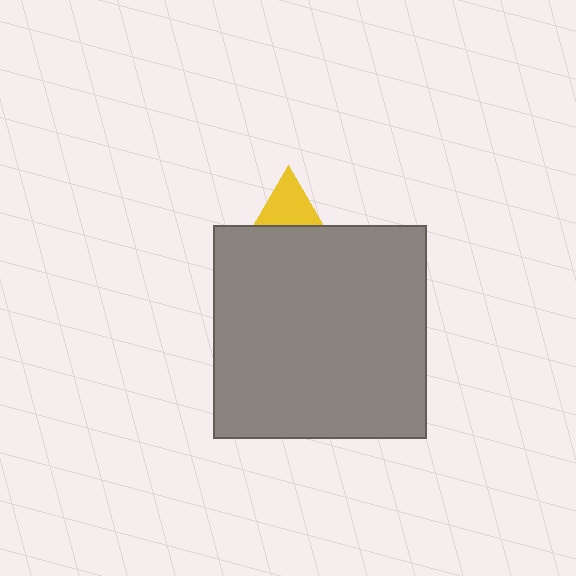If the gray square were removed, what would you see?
You would see the complete yellow triangle.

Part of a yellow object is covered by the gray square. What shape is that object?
It is a triangle.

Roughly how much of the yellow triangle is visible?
A small part of it is visible (roughly 32%).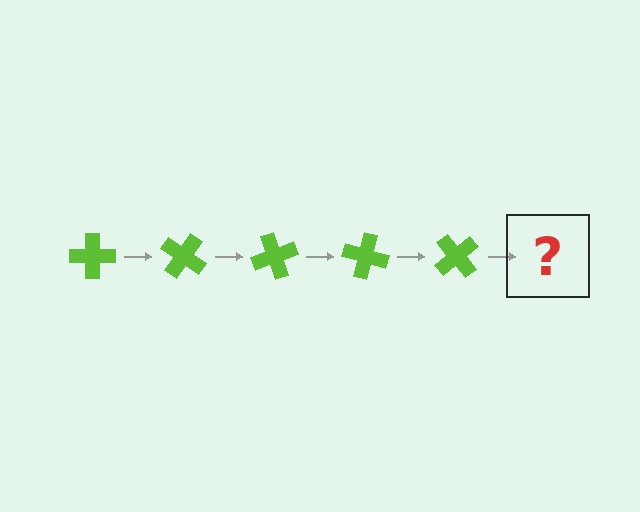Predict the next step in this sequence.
The next step is a lime cross rotated 175 degrees.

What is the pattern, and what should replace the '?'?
The pattern is that the cross rotates 35 degrees each step. The '?' should be a lime cross rotated 175 degrees.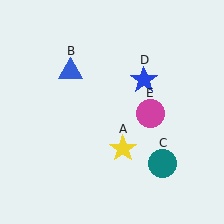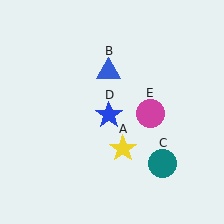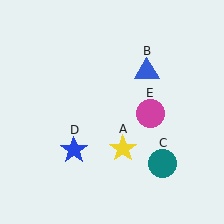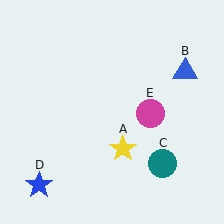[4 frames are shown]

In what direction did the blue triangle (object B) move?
The blue triangle (object B) moved right.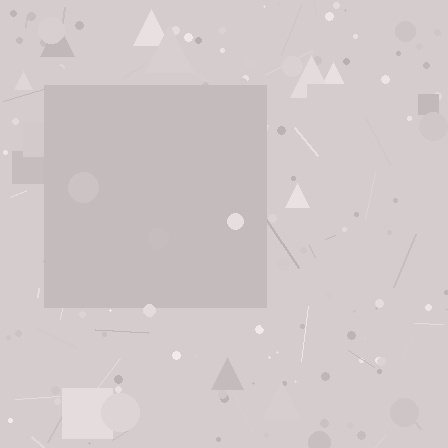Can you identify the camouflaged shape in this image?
The camouflaged shape is a square.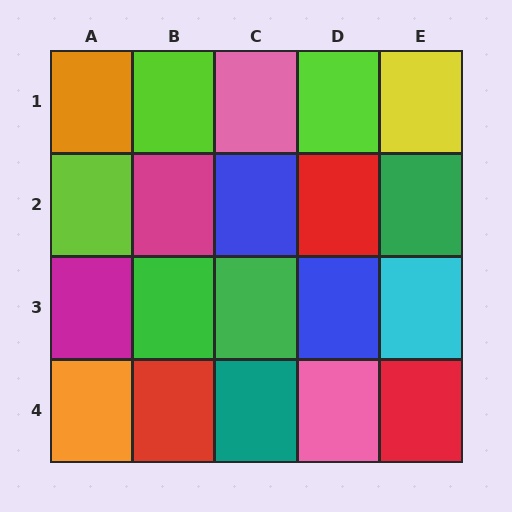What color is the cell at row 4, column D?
Pink.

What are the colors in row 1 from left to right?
Orange, lime, pink, lime, yellow.